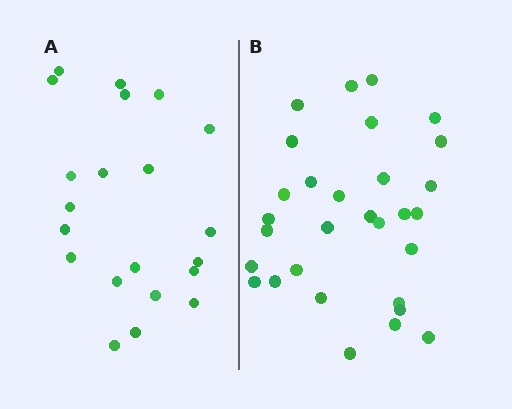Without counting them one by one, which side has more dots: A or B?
Region B (the right region) has more dots.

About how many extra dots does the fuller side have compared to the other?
Region B has roughly 8 or so more dots than region A.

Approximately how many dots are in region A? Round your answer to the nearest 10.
About 20 dots. (The exact count is 21, which rounds to 20.)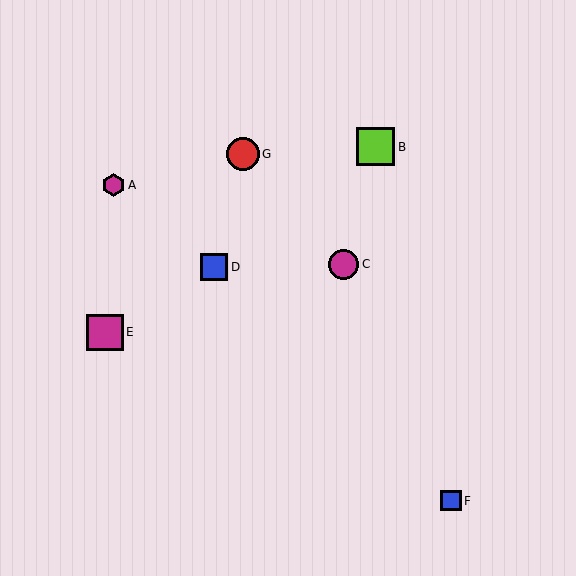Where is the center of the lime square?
The center of the lime square is at (376, 147).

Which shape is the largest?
The lime square (labeled B) is the largest.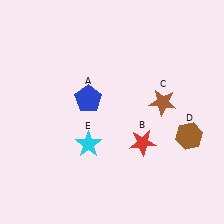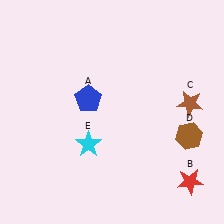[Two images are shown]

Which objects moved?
The objects that moved are: the red star (B), the brown star (C).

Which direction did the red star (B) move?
The red star (B) moved right.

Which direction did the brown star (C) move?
The brown star (C) moved right.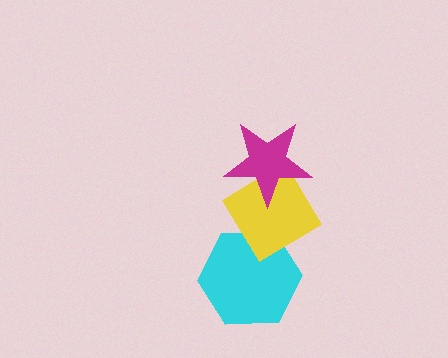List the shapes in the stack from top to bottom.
From top to bottom: the magenta star, the yellow diamond, the cyan hexagon.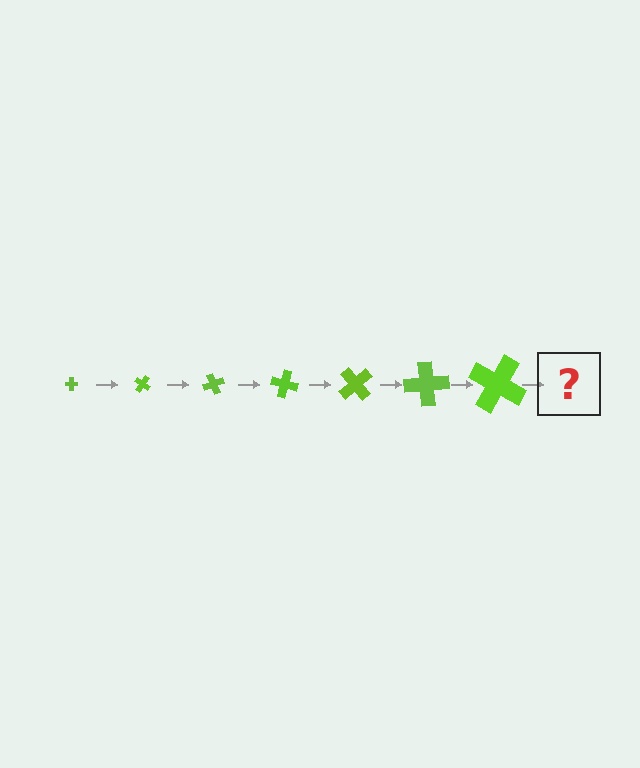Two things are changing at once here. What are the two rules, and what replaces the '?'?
The two rules are that the cross grows larger each step and it rotates 35 degrees each step. The '?' should be a cross, larger than the previous one and rotated 245 degrees from the start.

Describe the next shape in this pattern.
It should be a cross, larger than the previous one and rotated 245 degrees from the start.